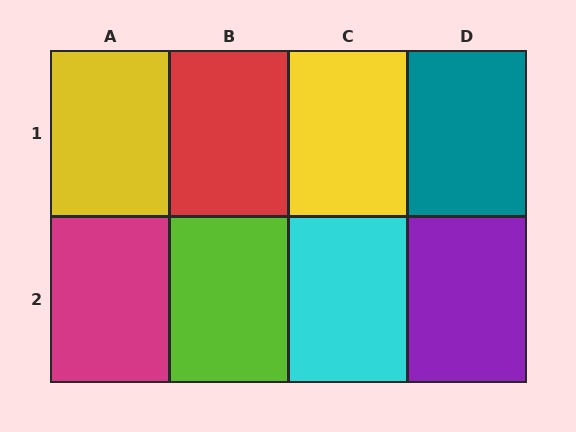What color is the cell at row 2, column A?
Magenta.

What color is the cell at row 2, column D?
Purple.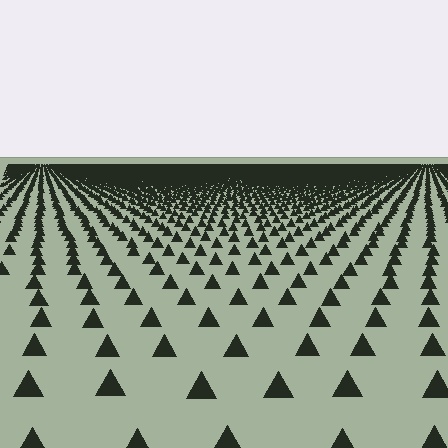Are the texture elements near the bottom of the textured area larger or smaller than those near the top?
Larger. Near the bottom, elements are closer to the viewer and appear at a bigger on-screen size.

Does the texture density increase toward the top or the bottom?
Density increases toward the top.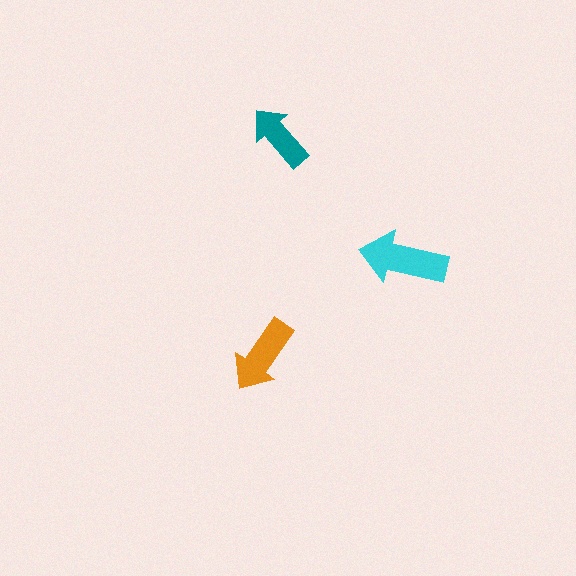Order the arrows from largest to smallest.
the cyan one, the orange one, the teal one.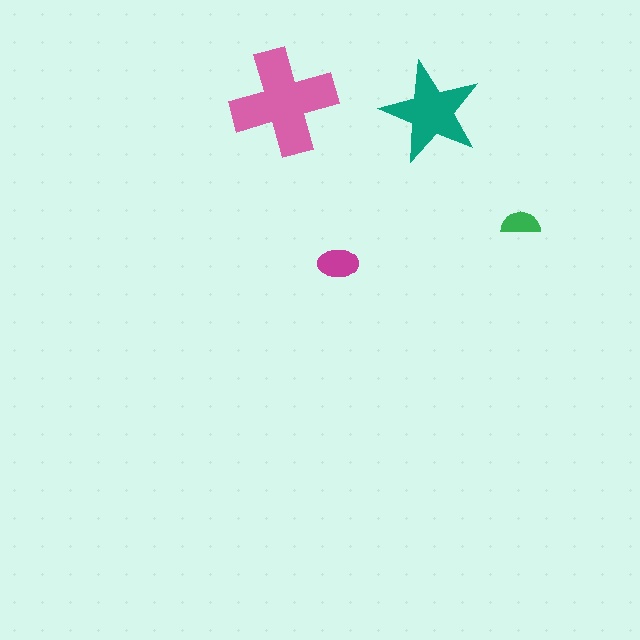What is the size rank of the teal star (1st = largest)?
2nd.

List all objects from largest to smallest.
The pink cross, the teal star, the magenta ellipse, the green semicircle.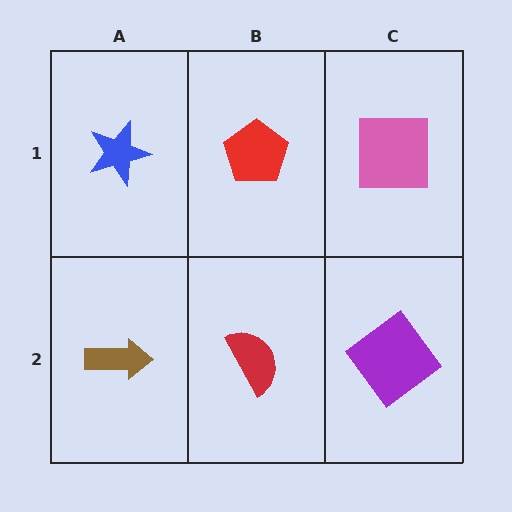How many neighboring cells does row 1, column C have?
2.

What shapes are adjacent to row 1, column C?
A purple diamond (row 2, column C), a red pentagon (row 1, column B).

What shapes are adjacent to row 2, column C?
A pink square (row 1, column C), a red semicircle (row 2, column B).